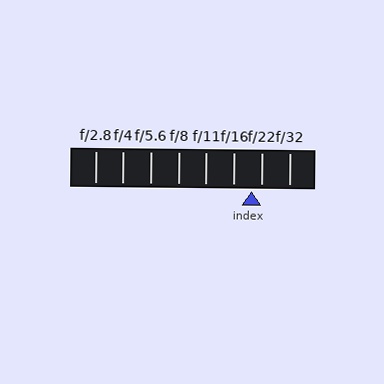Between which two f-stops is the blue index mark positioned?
The index mark is between f/16 and f/22.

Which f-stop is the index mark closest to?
The index mark is closest to f/22.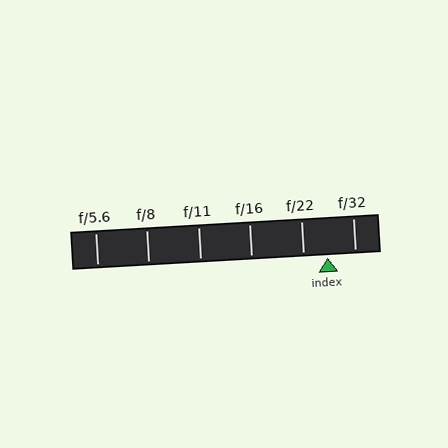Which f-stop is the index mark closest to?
The index mark is closest to f/22.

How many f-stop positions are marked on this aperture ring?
There are 6 f-stop positions marked.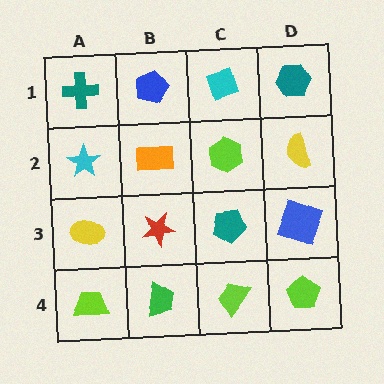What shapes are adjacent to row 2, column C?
A cyan diamond (row 1, column C), a teal pentagon (row 3, column C), an orange rectangle (row 2, column B), a yellow semicircle (row 2, column D).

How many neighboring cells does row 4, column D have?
2.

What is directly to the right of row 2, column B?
A lime hexagon.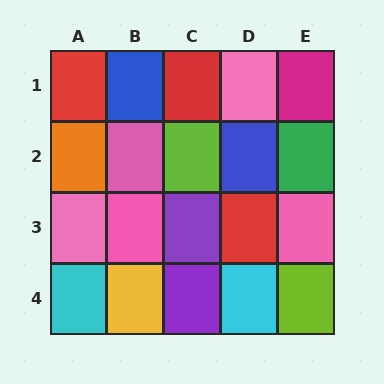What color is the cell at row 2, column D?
Blue.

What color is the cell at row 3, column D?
Red.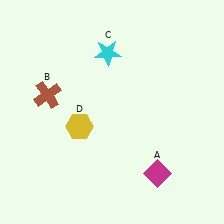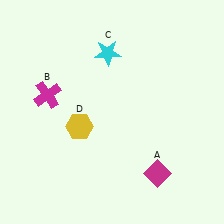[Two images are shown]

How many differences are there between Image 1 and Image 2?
There is 1 difference between the two images.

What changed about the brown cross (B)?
In Image 1, B is brown. In Image 2, it changed to magenta.